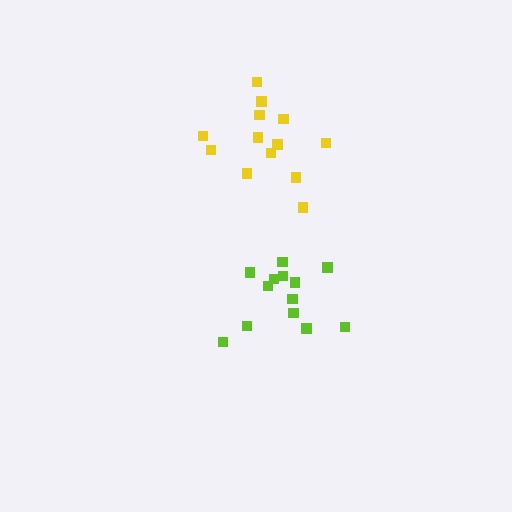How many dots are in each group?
Group 1: 13 dots, Group 2: 13 dots (26 total).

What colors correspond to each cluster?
The clusters are colored: lime, yellow.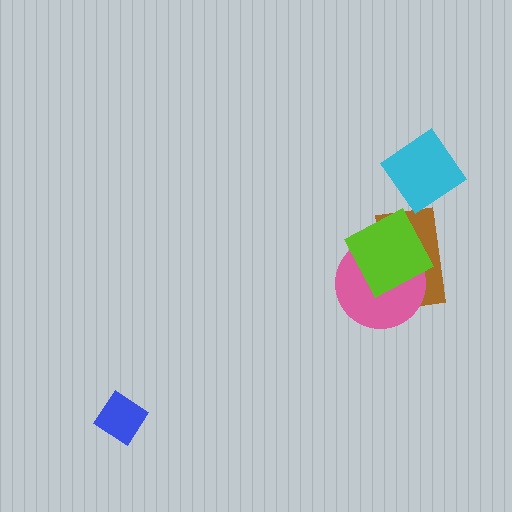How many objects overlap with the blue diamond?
0 objects overlap with the blue diamond.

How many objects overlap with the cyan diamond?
0 objects overlap with the cyan diamond.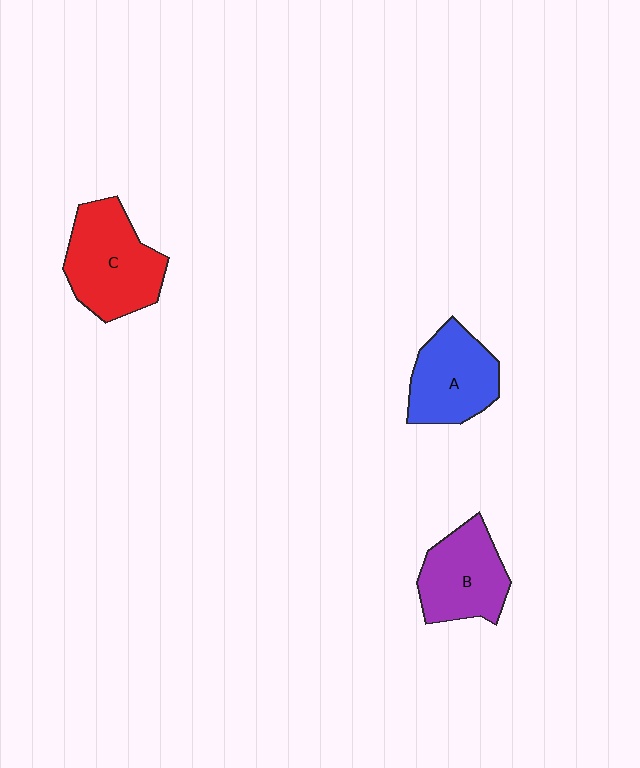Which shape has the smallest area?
Shape A (blue).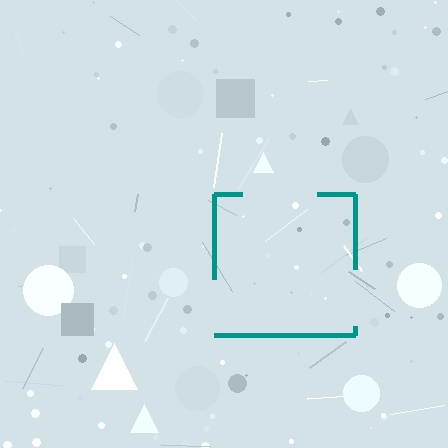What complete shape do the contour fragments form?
The contour fragments form a square.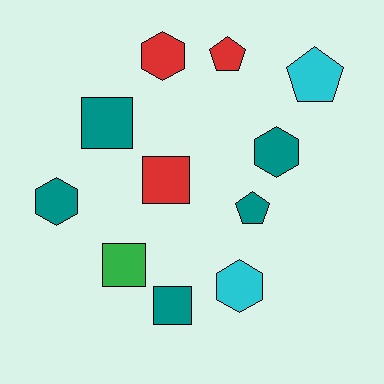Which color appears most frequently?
Teal, with 5 objects.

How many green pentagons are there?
There are no green pentagons.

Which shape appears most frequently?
Hexagon, with 4 objects.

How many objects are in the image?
There are 11 objects.